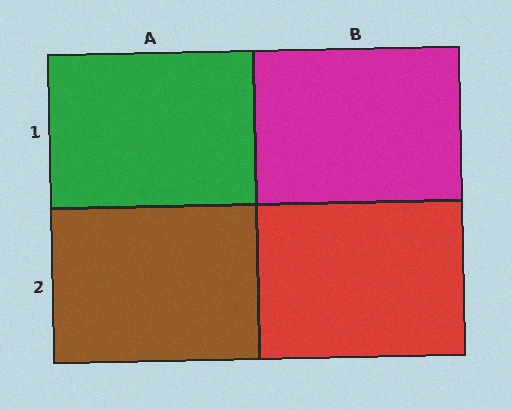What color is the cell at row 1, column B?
Magenta.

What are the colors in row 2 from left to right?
Brown, red.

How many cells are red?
1 cell is red.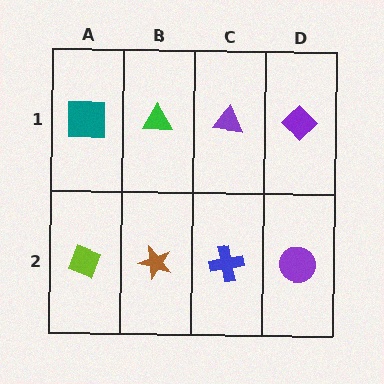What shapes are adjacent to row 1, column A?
A lime diamond (row 2, column A), a green triangle (row 1, column B).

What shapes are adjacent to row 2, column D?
A purple diamond (row 1, column D), a blue cross (row 2, column C).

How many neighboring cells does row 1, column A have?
2.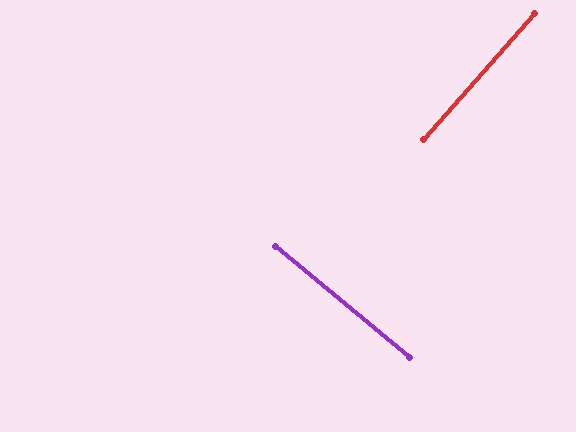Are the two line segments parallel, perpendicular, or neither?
Perpendicular — they meet at approximately 88°.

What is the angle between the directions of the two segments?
Approximately 88 degrees.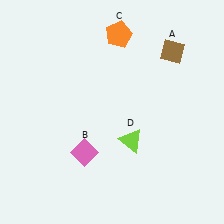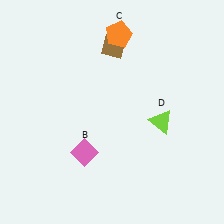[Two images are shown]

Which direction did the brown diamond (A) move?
The brown diamond (A) moved left.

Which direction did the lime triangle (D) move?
The lime triangle (D) moved right.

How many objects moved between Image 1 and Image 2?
2 objects moved between the two images.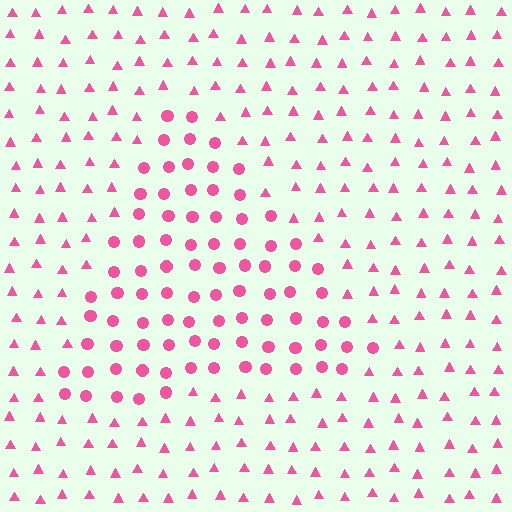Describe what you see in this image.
The image is filled with small pink elements arranged in a uniform grid. A triangle-shaped region contains circles, while the surrounding area contains triangles. The boundary is defined purely by the change in element shape.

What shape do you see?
I see a triangle.